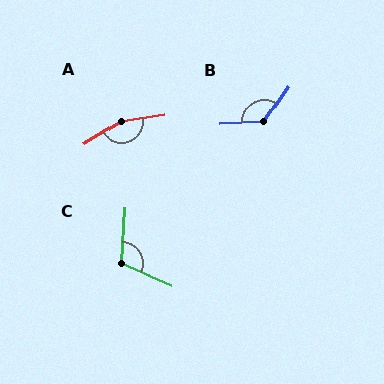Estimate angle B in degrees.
Approximately 128 degrees.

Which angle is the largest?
A, at approximately 157 degrees.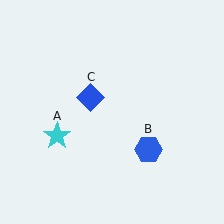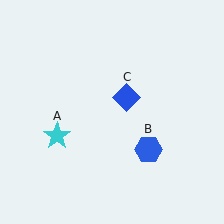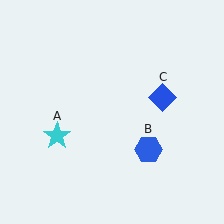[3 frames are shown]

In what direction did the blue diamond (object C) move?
The blue diamond (object C) moved right.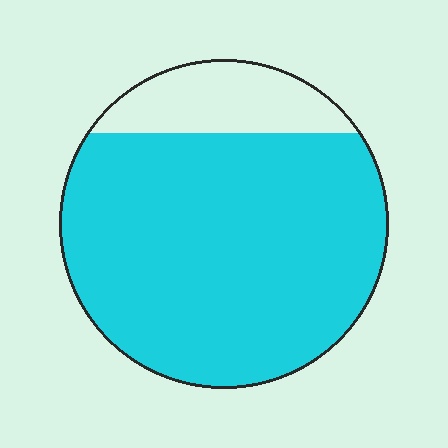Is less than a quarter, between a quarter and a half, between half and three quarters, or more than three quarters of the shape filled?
More than three quarters.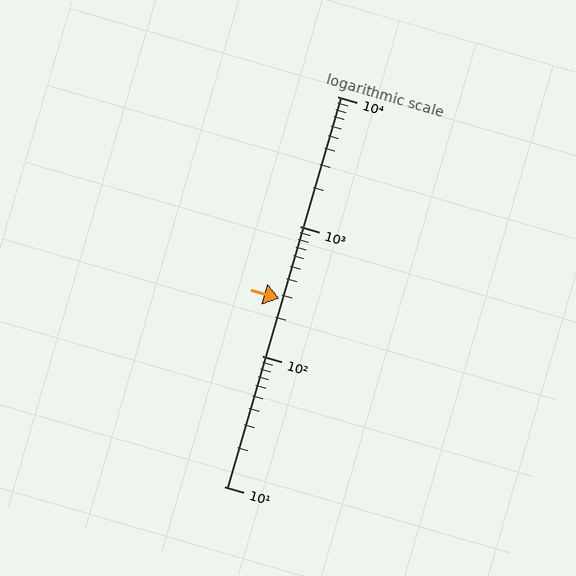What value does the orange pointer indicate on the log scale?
The pointer indicates approximately 280.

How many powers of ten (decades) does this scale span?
The scale spans 3 decades, from 10 to 10000.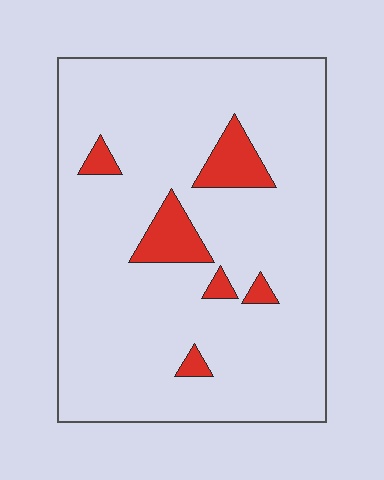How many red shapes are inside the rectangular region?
6.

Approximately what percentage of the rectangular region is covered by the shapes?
Approximately 10%.